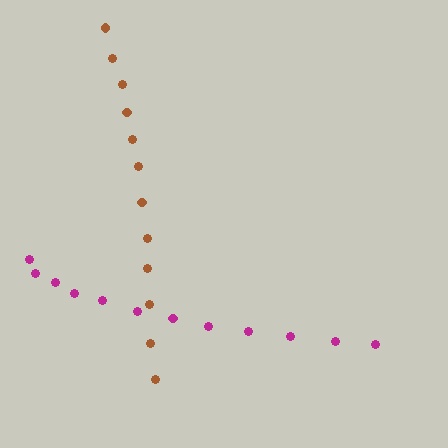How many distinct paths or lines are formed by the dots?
There are 2 distinct paths.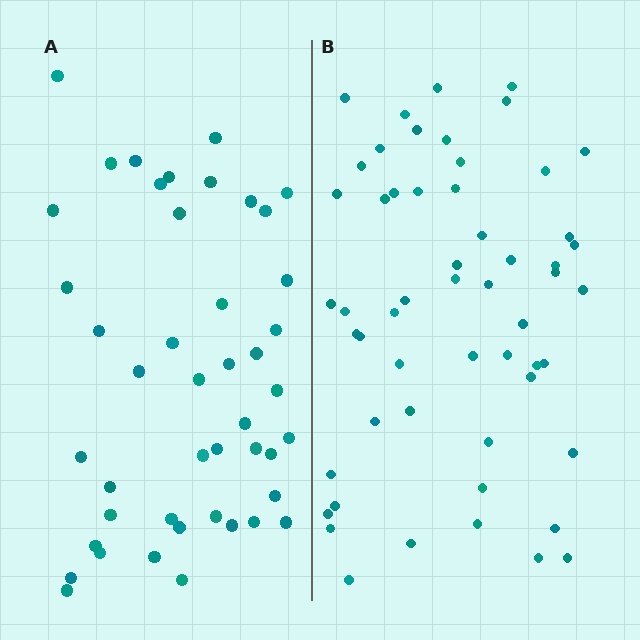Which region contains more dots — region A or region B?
Region B (the right region) has more dots.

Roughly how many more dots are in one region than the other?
Region B has roughly 10 or so more dots than region A.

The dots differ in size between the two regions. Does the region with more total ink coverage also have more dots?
No. Region A has more total ink coverage because its dots are larger, but region B actually contains more individual dots. Total area can be misleading — the number of items is what matters here.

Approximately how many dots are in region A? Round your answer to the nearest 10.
About 40 dots. (The exact count is 45, which rounds to 40.)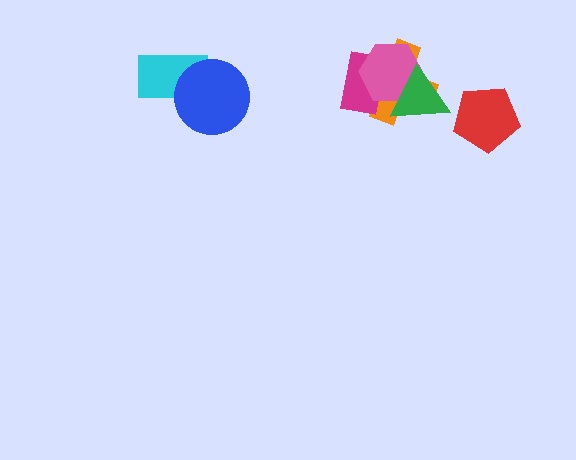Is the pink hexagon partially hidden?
Yes, it is partially covered by another shape.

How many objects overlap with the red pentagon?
0 objects overlap with the red pentagon.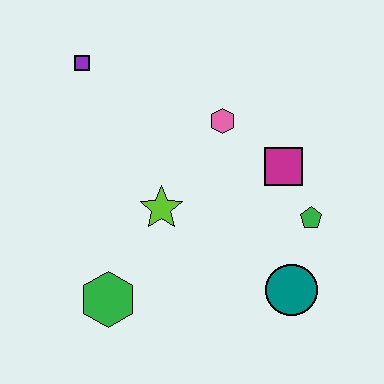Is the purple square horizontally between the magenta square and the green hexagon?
No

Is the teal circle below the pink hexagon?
Yes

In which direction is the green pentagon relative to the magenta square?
The green pentagon is below the magenta square.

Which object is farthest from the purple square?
The teal circle is farthest from the purple square.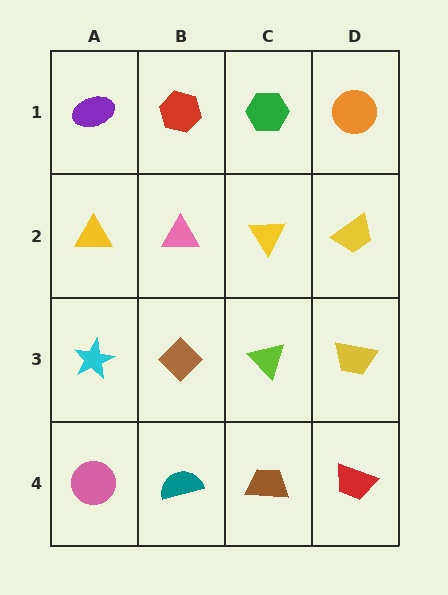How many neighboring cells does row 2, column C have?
4.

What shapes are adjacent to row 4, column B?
A brown diamond (row 3, column B), a pink circle (row 4, column A), a brown trapezoid (row 4, column C).